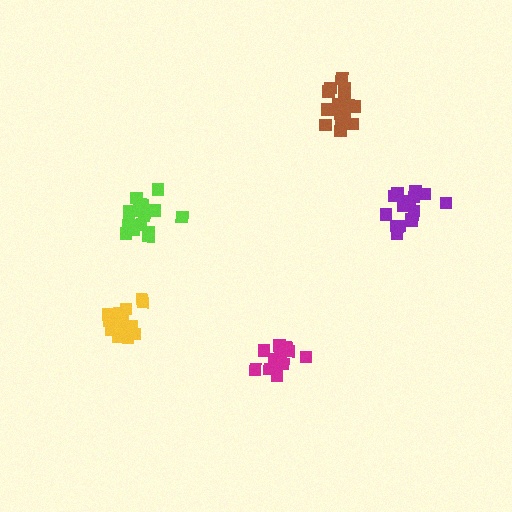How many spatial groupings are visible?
There are 5 spatial groupings.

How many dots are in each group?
Group 1: 17 dots, Group 2: 15 dots, Group 3: 13 dots, Group 4: 15 dots, Group 5: 18 dots (78 total).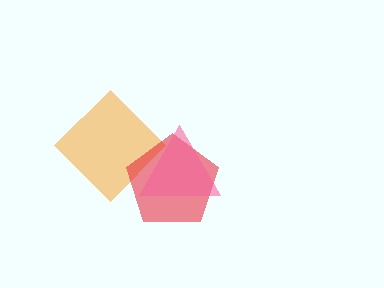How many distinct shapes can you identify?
There are 3 distinct shapes: an orange diamond, a red pentagon, a pink triangle.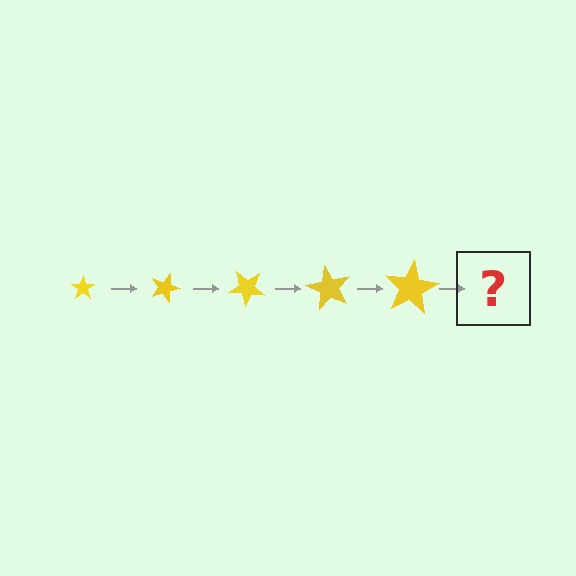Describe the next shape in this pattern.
It should be a star, larger than the previous one and rotated 100 degrees from the start.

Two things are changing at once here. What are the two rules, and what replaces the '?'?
The two rules are that the star grows larger each step and it rotates 20 degrees each step. The '?' should be a star, larger than the previous one and rotated 100 degrees from the start.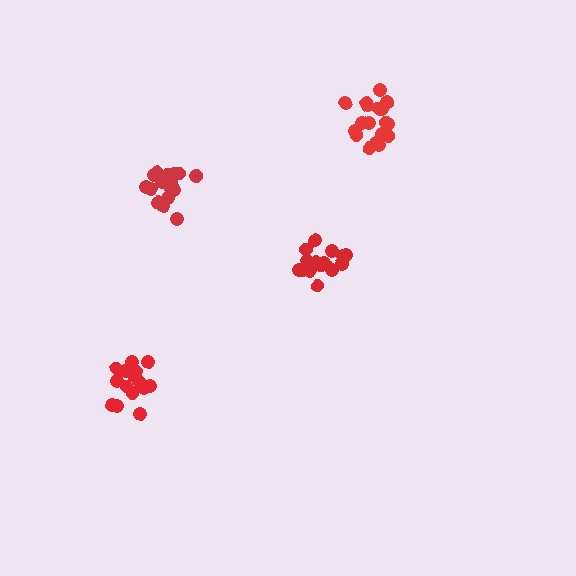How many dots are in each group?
Group 1: 15 dots, Group 2: 19 dots, Group 3: 15 dots, Group 4: 19 dots (68 total).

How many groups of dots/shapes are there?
There are 4 groups.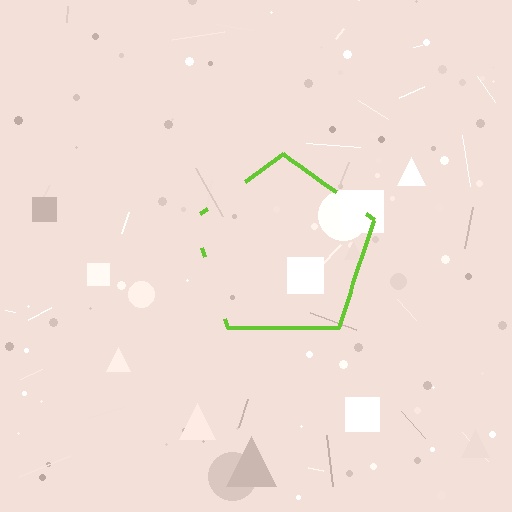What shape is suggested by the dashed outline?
The dashed outline suggests a pentagon.